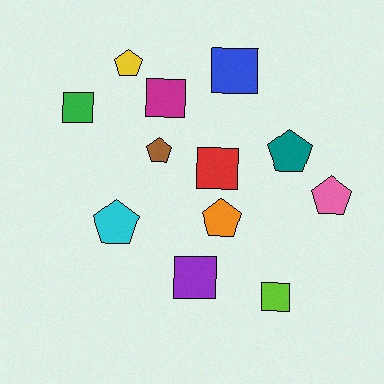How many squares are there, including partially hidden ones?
There are 6 squares.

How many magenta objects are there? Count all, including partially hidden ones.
There is 1 magenta object.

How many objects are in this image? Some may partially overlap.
There are 12 objects.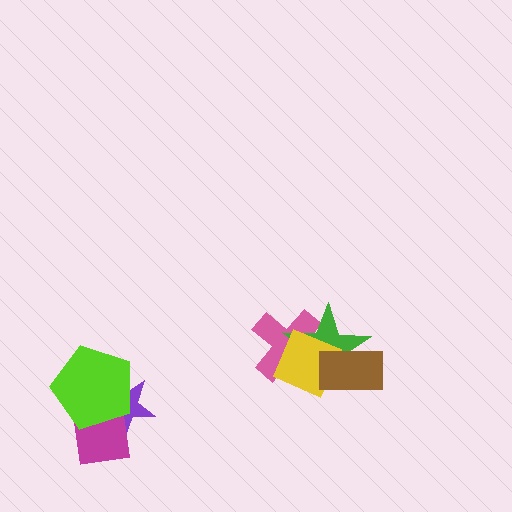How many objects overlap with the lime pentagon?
2 objects overlap with the lime pentagon.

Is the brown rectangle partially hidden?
No, no other shape covers it.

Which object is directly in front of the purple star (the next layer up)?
The magenta square is directly in front of the purple star.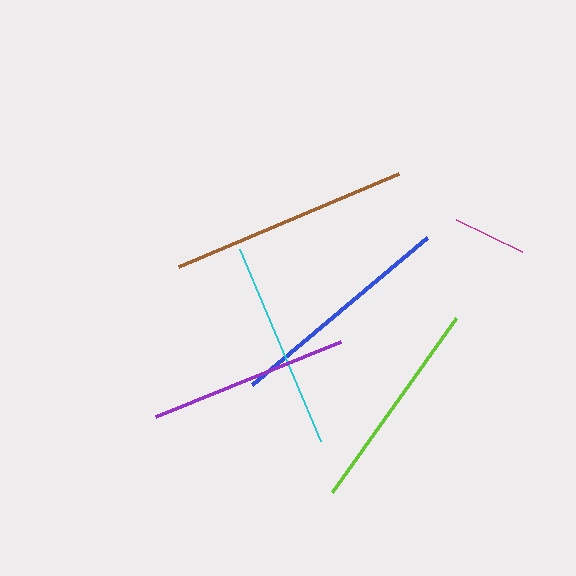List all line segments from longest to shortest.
From longest to shortest: brown, blue, lime, cyan, purple, magenta.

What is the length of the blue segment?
The blue segment is approximately 229 pixels long.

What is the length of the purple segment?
The purple segment is approximately 199 pixels long.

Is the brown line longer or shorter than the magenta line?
The brown line is longer than the magenta line.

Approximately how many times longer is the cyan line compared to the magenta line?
The cyan line is approximately 2.8 times the length of the magenta line.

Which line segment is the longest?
The brown line is the longest at approximately 239 pixels.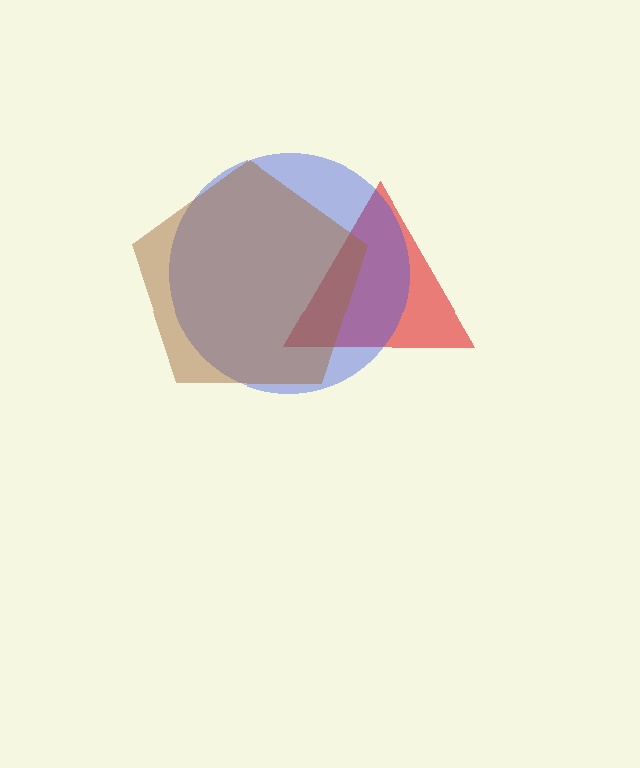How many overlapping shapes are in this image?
There are 3 overlapping shapes in the image.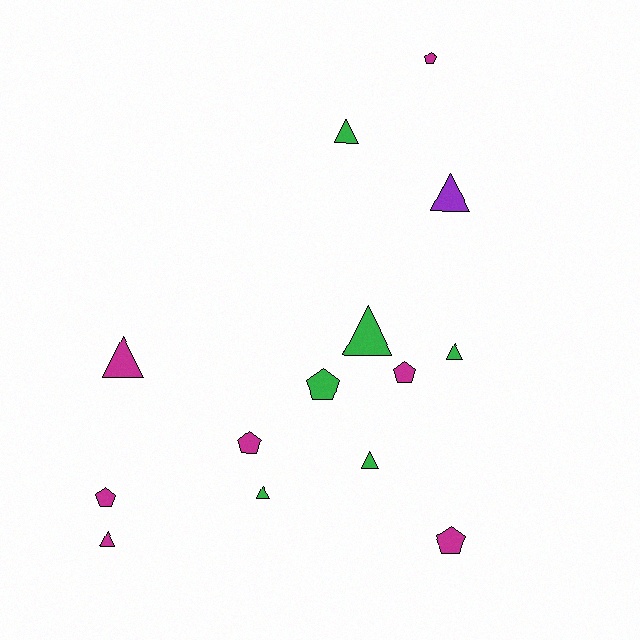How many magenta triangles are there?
There are 2 magenta triangles.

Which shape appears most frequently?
Triangle, with 8 objects.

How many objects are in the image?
There are 14 objects.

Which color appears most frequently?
Magenta, with 7 objects.